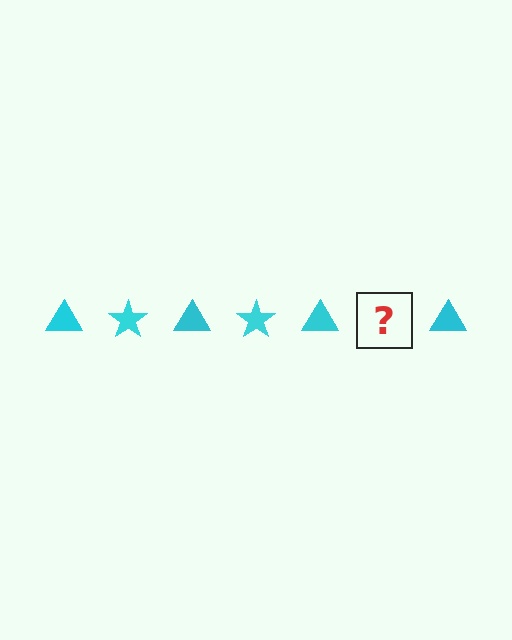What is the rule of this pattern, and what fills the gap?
The rule is that the pattern cycles through triangle, star shapes in cyan. The gap should be filled with a cyan star.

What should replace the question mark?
The question mark should be replaced with a cyan star.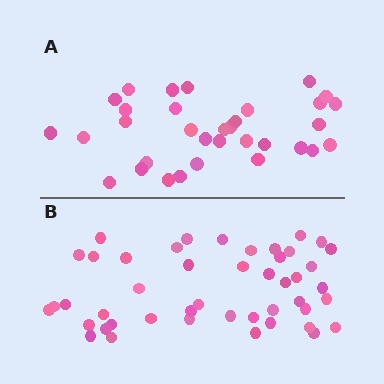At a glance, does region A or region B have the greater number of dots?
Region B (the bottom region) has more dots.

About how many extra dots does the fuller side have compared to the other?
Region B has approximately 15 more dots than region A.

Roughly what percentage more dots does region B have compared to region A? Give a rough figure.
About 40% more.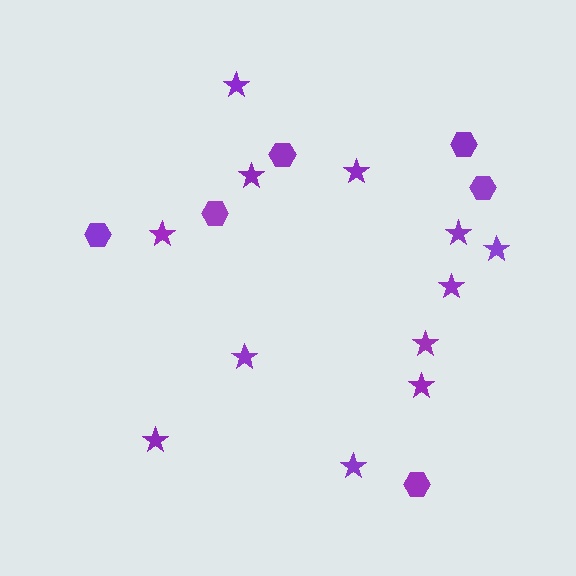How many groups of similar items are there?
There are 2 groups: one group of stars (12) and one group of hexagons (6).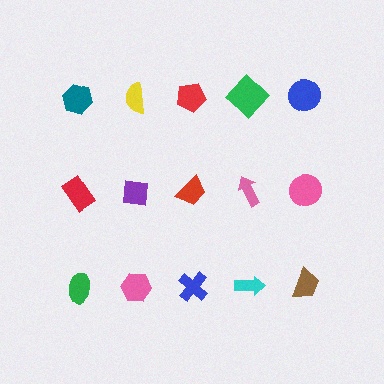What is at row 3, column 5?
A brown trapezoid.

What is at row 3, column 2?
A pink hexagon.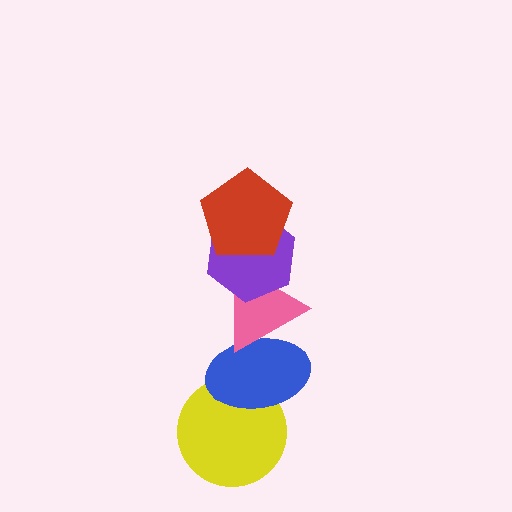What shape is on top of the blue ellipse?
The pink triangle is on top of the blue ellipse.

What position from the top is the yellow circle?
The yellow circle is 5th from the top.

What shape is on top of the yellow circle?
The blue ellipse is on top of the yellow circle.